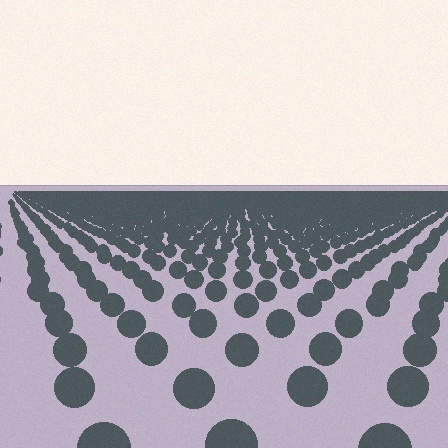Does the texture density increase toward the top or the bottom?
Density increases toward the top.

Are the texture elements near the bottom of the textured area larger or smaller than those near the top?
Larger. Near the bottom, elements are closer to the viewer and appear at a bigger on-screen size.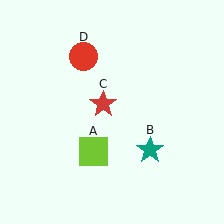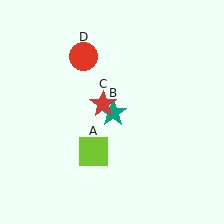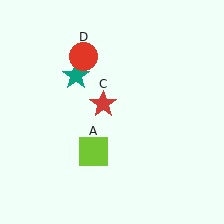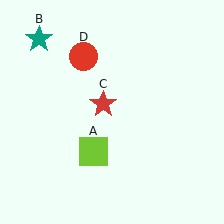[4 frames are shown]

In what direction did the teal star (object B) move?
The teal star (object B) moved up and to the left.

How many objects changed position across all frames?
1 object changed position: teal star (object B).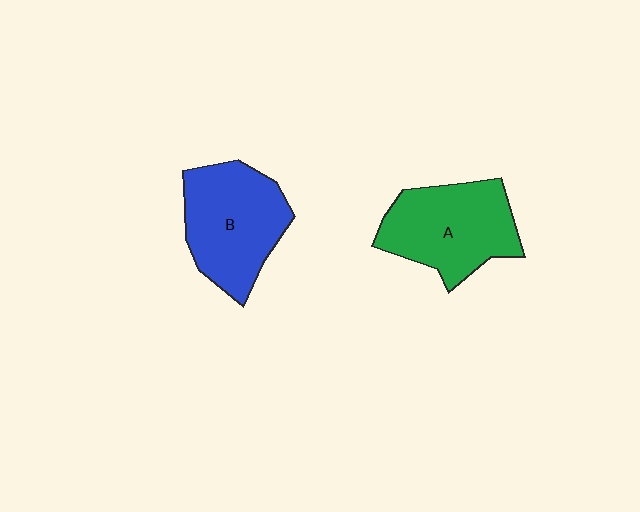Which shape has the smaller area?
Shape A (green).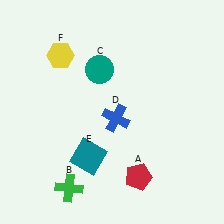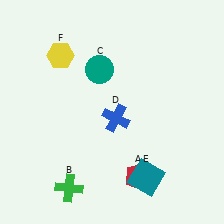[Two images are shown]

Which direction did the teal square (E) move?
The teal square (E) moved right.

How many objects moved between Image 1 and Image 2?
1 object moved between the two images.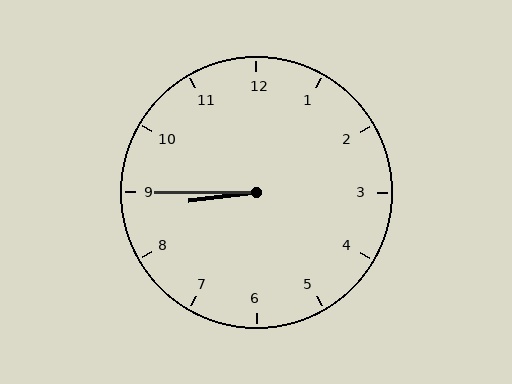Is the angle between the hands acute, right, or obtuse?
It is acute.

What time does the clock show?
8:45.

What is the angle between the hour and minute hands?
Approximately 8 degrees.